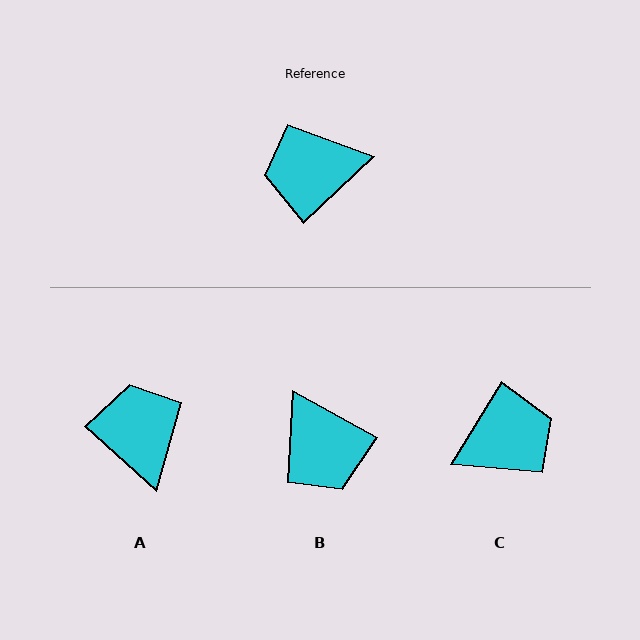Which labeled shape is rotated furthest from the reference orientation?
C, about 165 degrees away.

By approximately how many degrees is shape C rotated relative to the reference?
Approximately 165 degrees clockwise.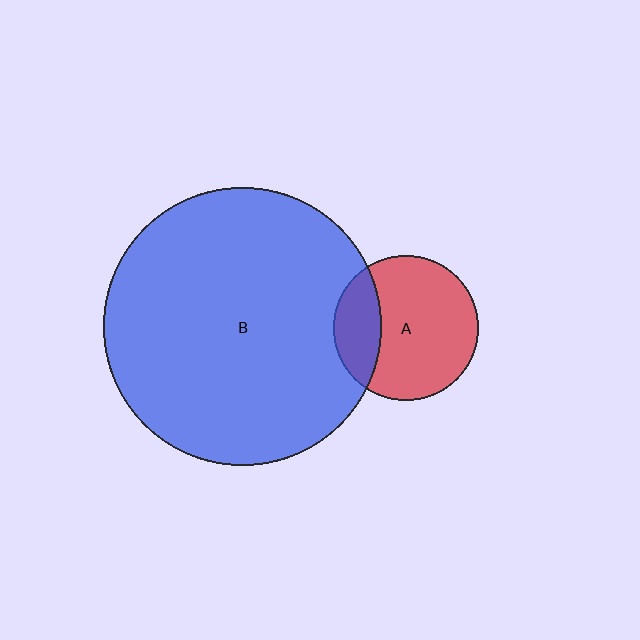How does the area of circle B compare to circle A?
Approximately 3.7 times.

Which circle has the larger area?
Circle B (blue).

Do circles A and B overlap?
Yes.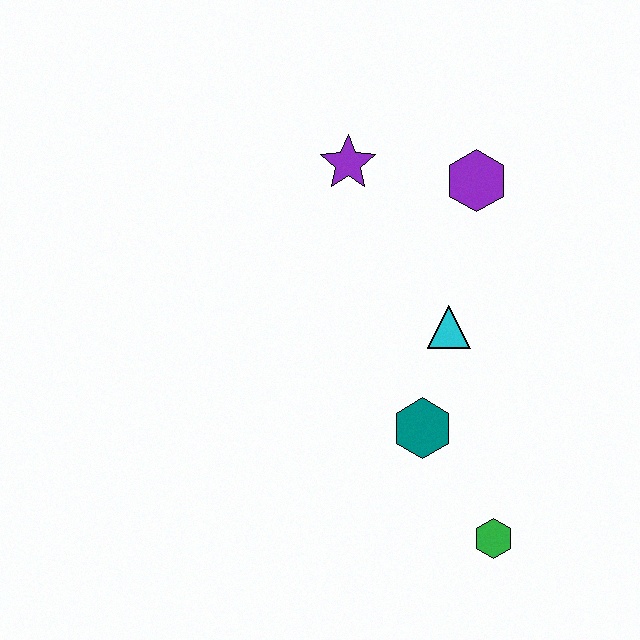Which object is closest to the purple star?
The purple hexagon is closest to the purple star.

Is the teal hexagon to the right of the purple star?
Yes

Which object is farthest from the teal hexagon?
The purple star is farthest from the teal hexagon.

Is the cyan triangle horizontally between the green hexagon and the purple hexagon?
No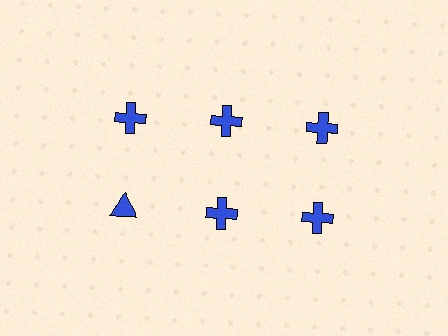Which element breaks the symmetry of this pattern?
The blue triangle in the second row, leftmost column breaks the symmetry. All other shapes are blue crosses.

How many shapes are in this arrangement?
There are 6 shapes arranged in a grid pattern.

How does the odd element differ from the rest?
It has a different shape: triangle instead of cross.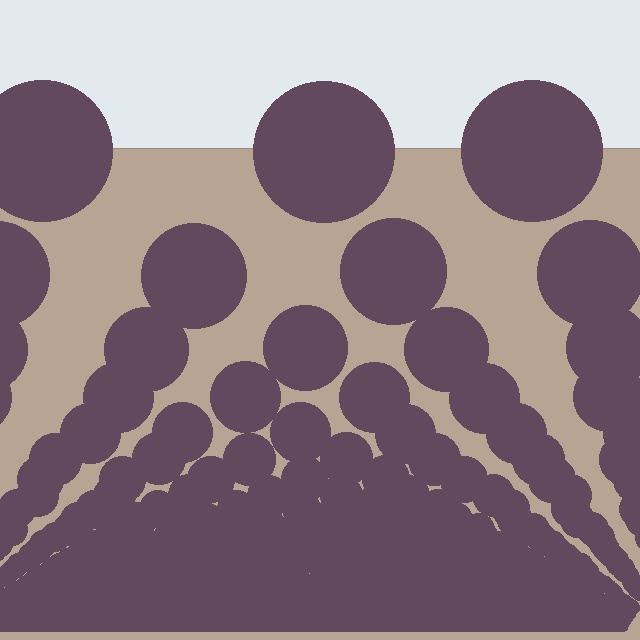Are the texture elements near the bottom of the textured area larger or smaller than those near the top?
Smaller. The gradient is inverted — elements near the bottom are smaller and denser.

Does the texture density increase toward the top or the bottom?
Density increases toward the bottom.